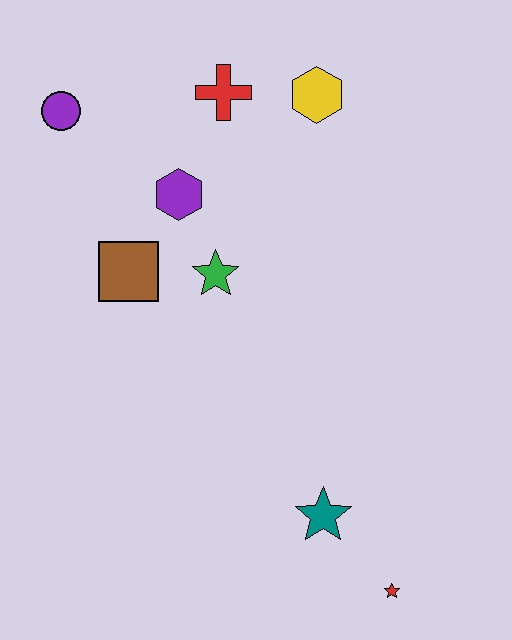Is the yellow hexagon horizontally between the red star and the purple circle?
Yes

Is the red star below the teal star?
Yes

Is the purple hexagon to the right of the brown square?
Yes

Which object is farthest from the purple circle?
The red star is farthest from the purple circle.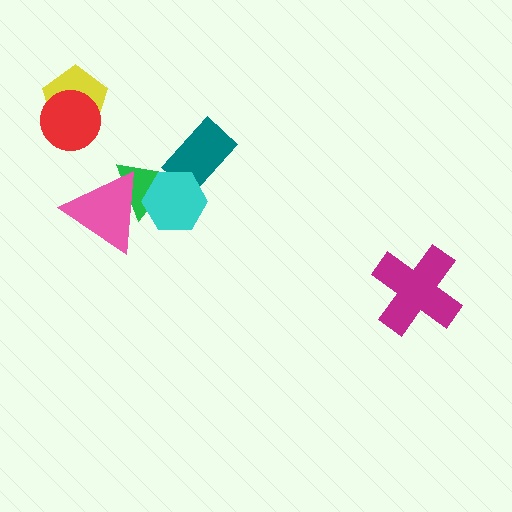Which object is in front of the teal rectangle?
The cyan hexagon is in front of the teal rectangle.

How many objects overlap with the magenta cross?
0 objects overlap with the magenta cross.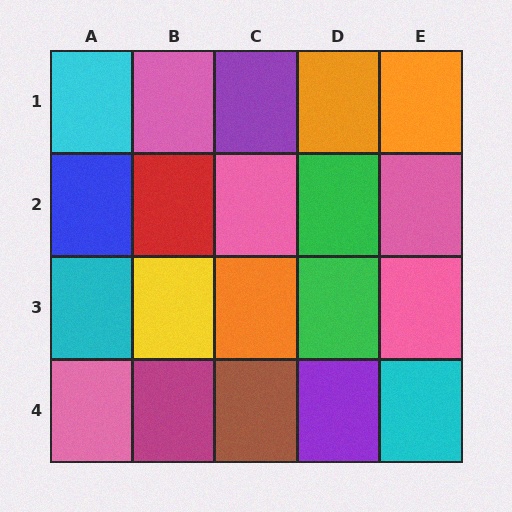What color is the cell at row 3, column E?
Pink.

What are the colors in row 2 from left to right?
Blue, red, pink, green, pink.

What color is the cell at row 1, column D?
Orange.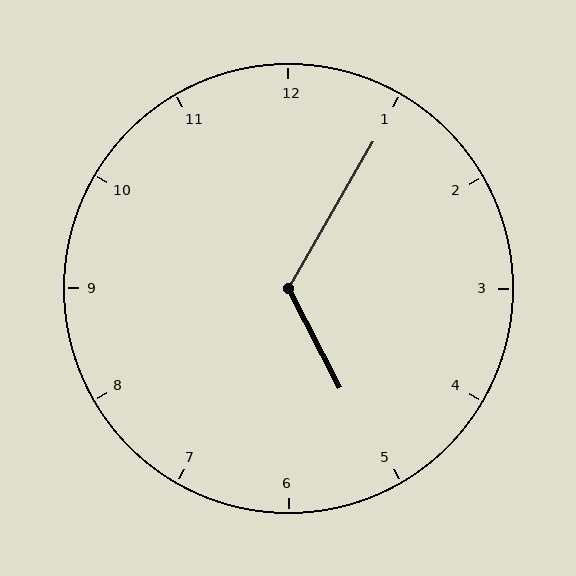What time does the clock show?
5:05.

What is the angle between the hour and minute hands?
Approximately 122 degrees.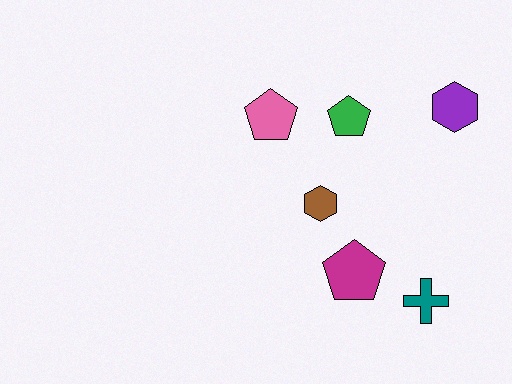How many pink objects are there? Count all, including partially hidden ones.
There is 1 pink object.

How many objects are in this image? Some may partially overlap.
There are 6 objects.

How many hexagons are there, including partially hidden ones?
There are 2 hexagons.